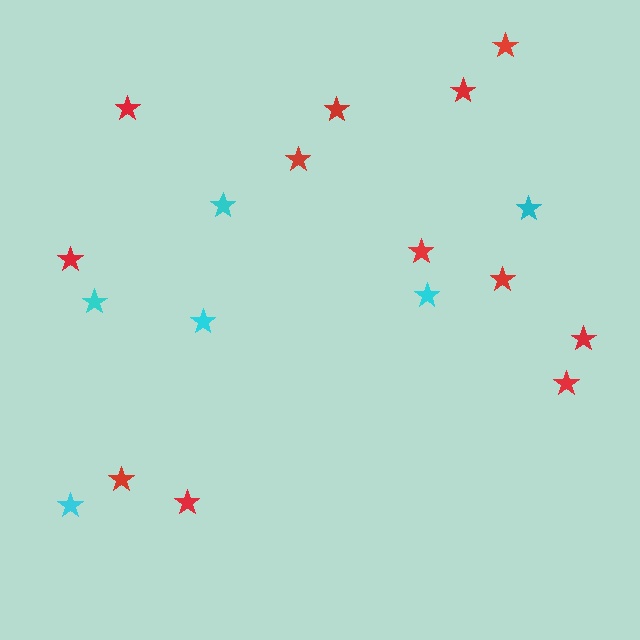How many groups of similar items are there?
There are 2 groups: one group of cyan stars (6) and one group of red stars (12).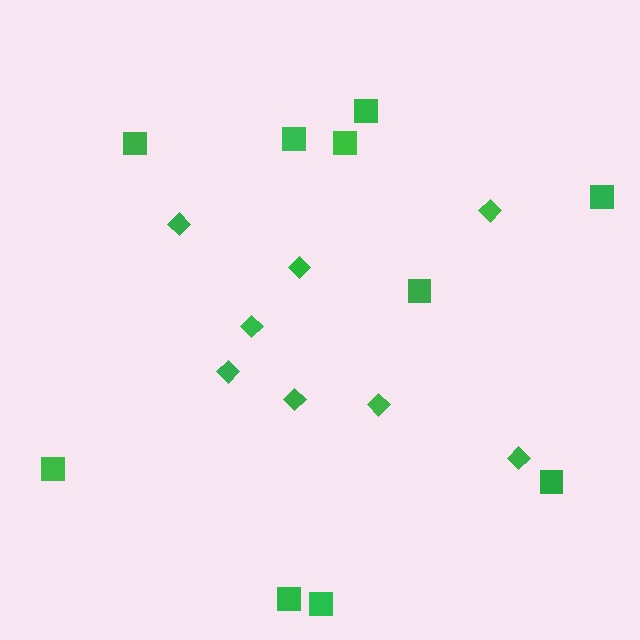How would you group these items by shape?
There are 2 groups: one group of diamonds (8) and one group of squares (10).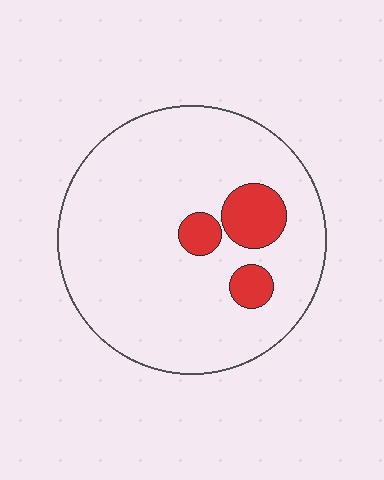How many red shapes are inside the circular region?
3.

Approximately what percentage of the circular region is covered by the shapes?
Approximately 10%.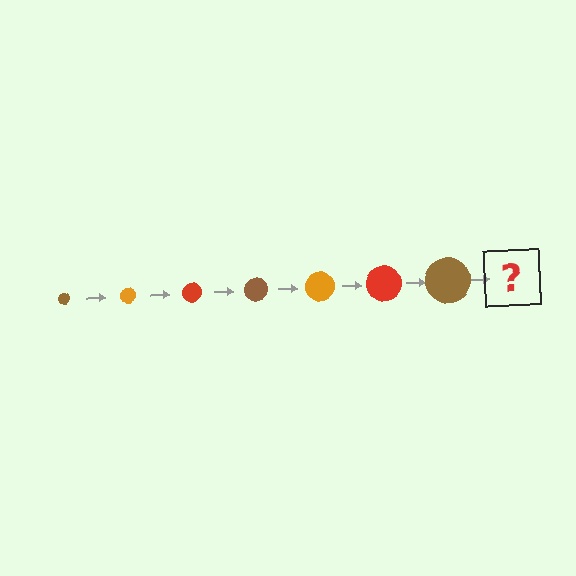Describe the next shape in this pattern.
It should be an orange circle, larger than the previous one.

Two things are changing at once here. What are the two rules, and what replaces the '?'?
The two rules are that the circle grows larger each step and the color cycles through brown, orange, and red. The '?' should be an orange circle, larger than the previous one.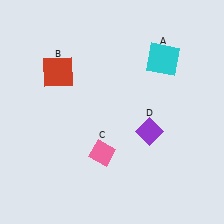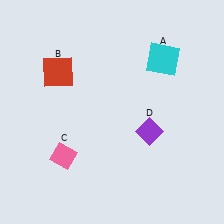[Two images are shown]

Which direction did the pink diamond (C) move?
The pink diamond (C) moved left.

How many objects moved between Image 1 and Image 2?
1 object moved between the two images.